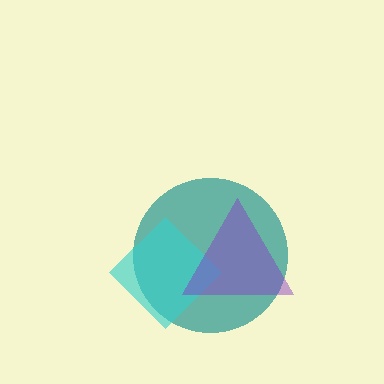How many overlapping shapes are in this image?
There are 3 overlapping shapes in the image.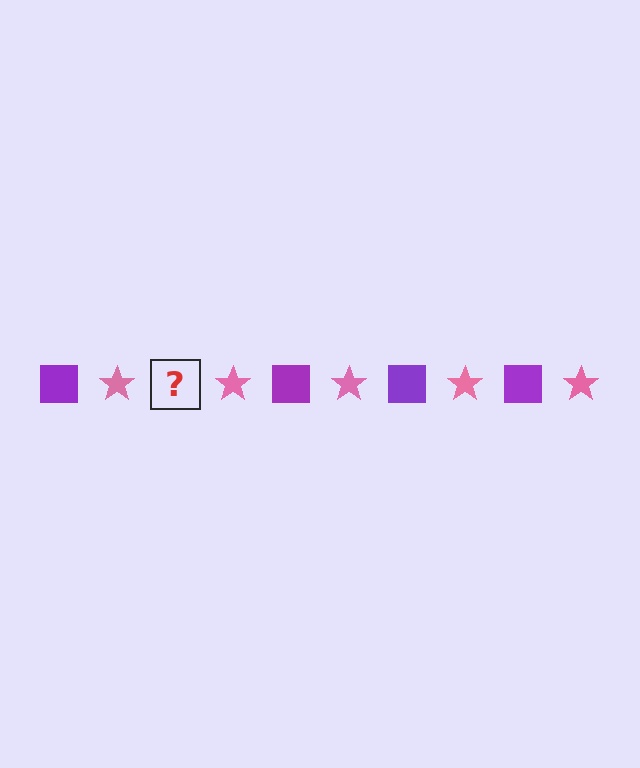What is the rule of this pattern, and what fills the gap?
The rule is that the pattern alternates between purple square and pink star. The gap should be filled with a purple square.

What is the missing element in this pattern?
The missing element is a purple square.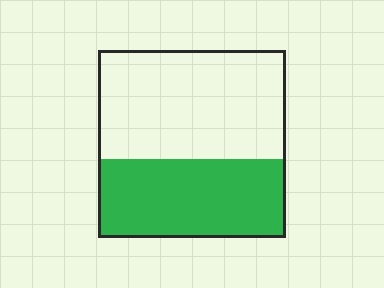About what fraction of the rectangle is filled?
About two fifths (2/5).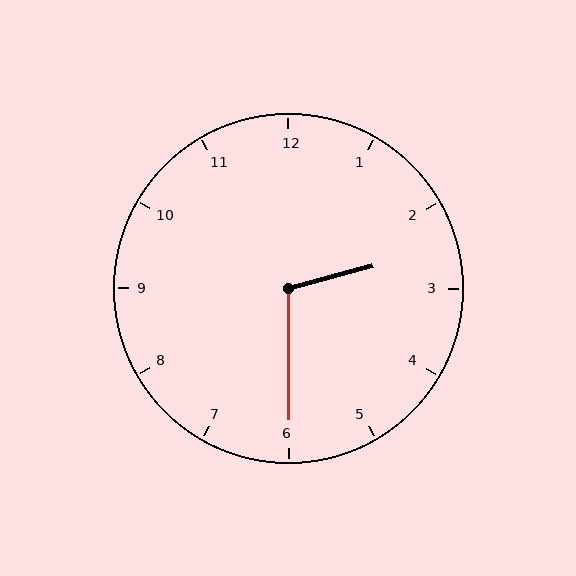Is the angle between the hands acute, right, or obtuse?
It is obtuse.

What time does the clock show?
2:30.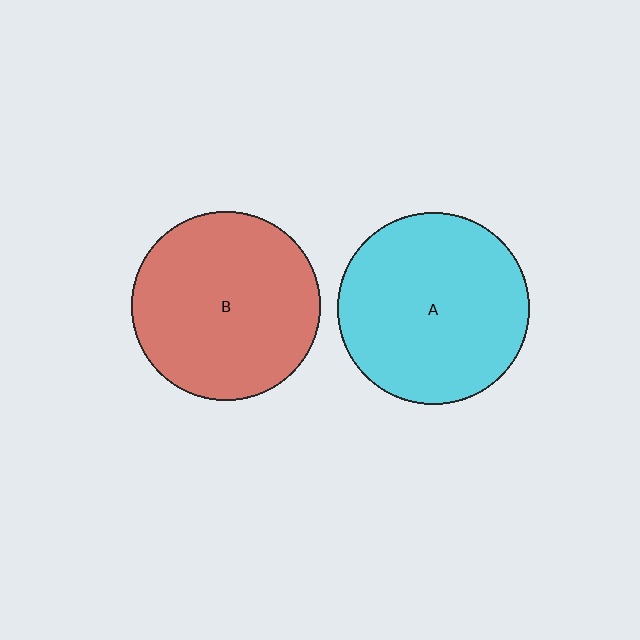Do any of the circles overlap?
No, none of the circles overlap.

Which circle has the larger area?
Circle A (cyan).